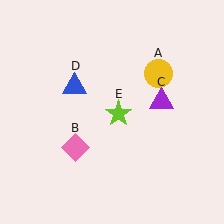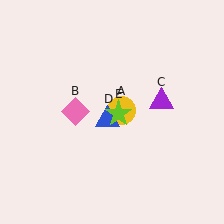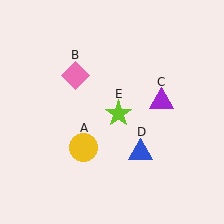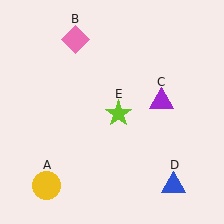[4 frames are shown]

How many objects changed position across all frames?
3 objects changed position: yellow circle (object A), pink diamond (object B), blue triangle (object D).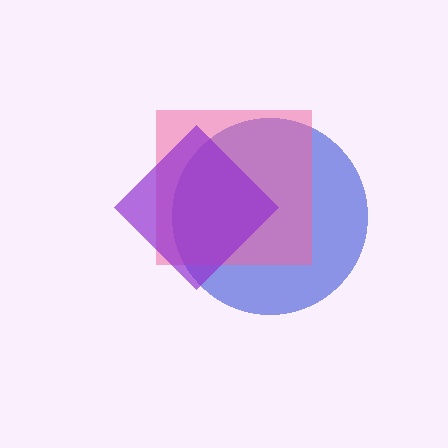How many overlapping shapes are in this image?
There are 3 overlapping shapes in the image.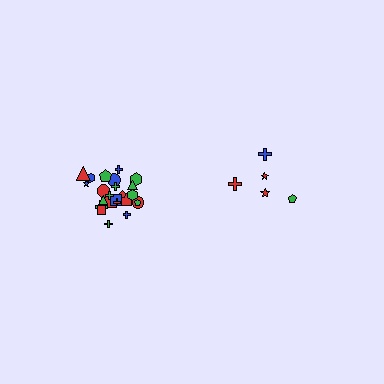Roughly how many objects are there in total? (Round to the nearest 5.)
Roughly 30 objects in total.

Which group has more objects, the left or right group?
The left group.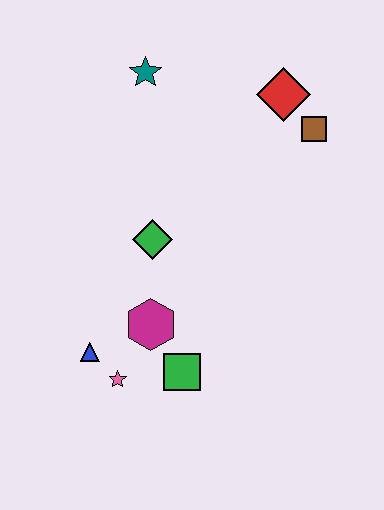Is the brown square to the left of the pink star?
No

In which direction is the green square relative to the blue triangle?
The green square is to the right of the blue triangle.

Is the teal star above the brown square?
Yes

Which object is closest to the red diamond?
The brown square is closest to the red diamond.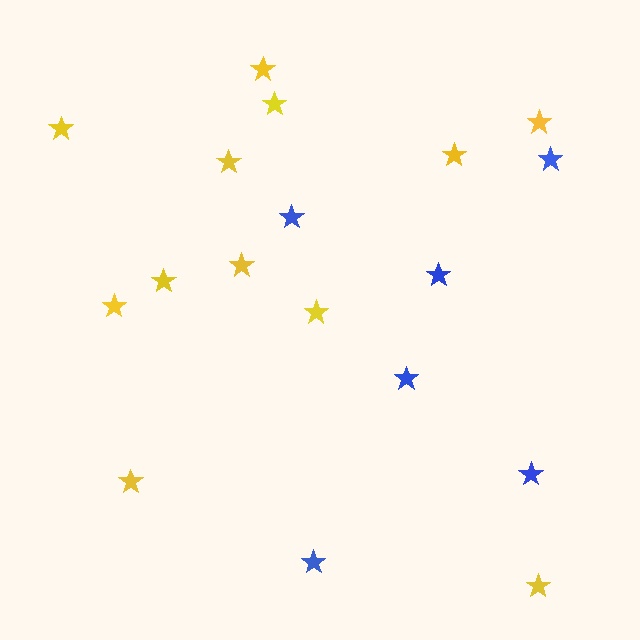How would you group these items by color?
There are 2 groups: one group of yellow stars (12) and one group of blue stars (6).